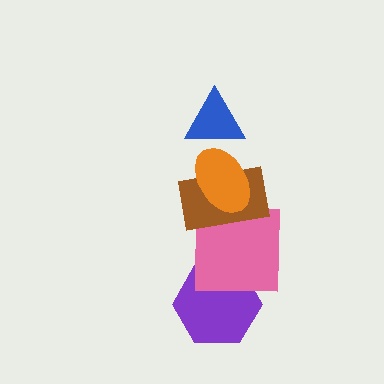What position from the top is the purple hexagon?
The purple hexagon is 5th from the top.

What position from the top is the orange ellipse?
The orange ellipse is 2nd from the top.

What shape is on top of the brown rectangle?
The orange ellipse is on top of the brown rectangle.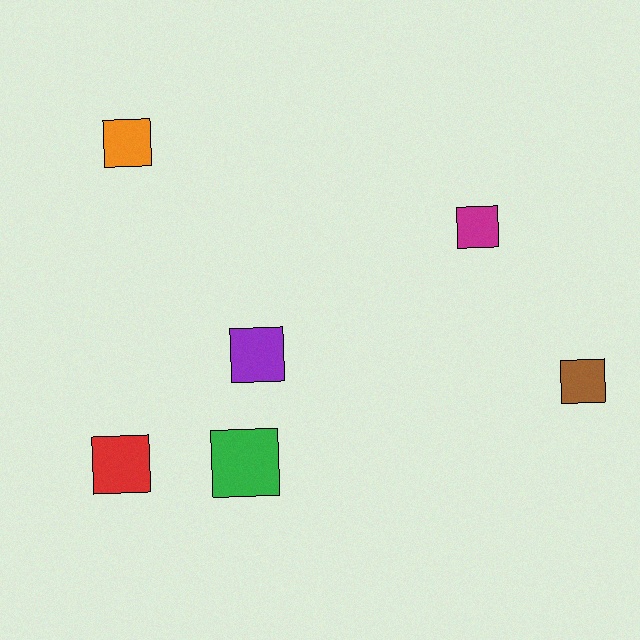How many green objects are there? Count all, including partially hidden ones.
There is 1 green object.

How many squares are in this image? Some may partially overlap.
There are 6 squares.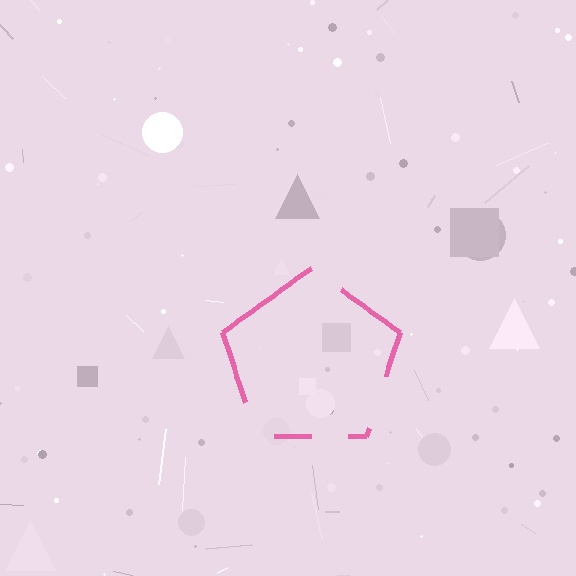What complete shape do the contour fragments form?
The contour fragments form a pentagon.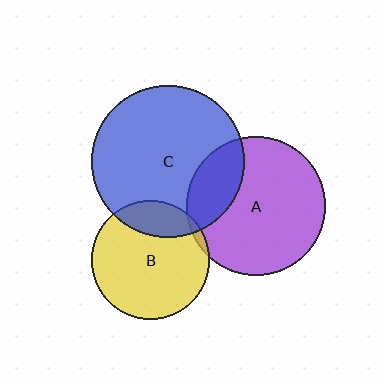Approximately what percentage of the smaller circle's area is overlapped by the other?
Approximately 5%.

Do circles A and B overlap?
Yes.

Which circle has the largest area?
Circle C (blue).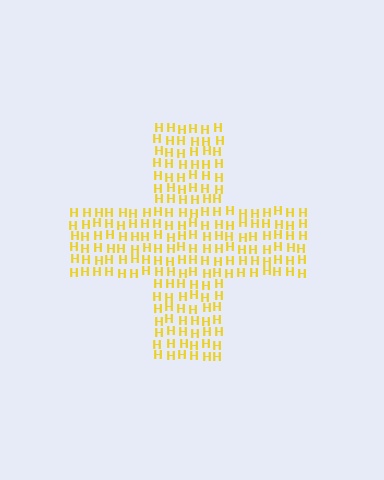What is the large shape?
The large shape is a cross.